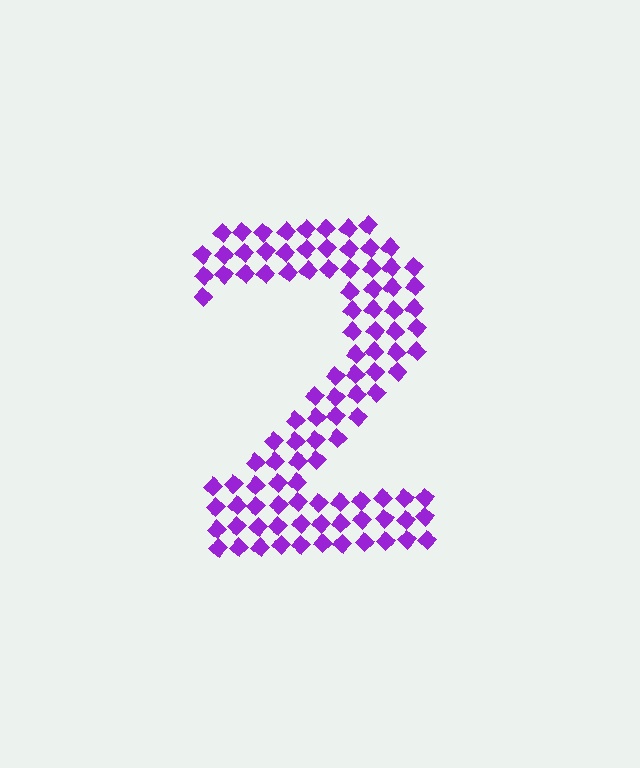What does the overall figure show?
The overall figure shows the digit 2.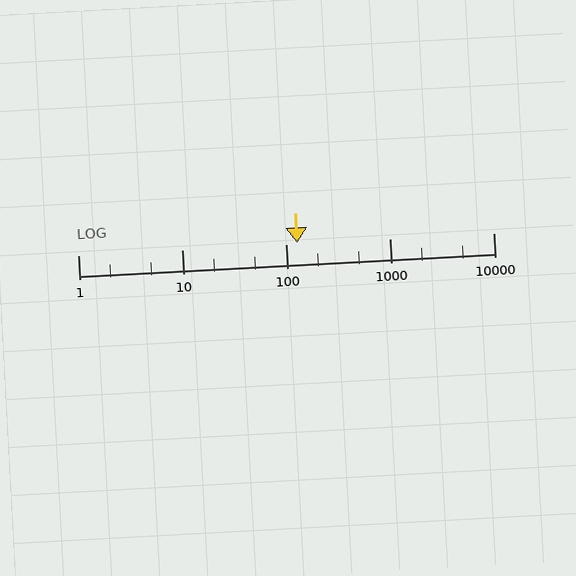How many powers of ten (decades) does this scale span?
The scale spans 4 decades, from 1 to 10000.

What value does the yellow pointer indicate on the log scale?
The pointer indicates approximately 130.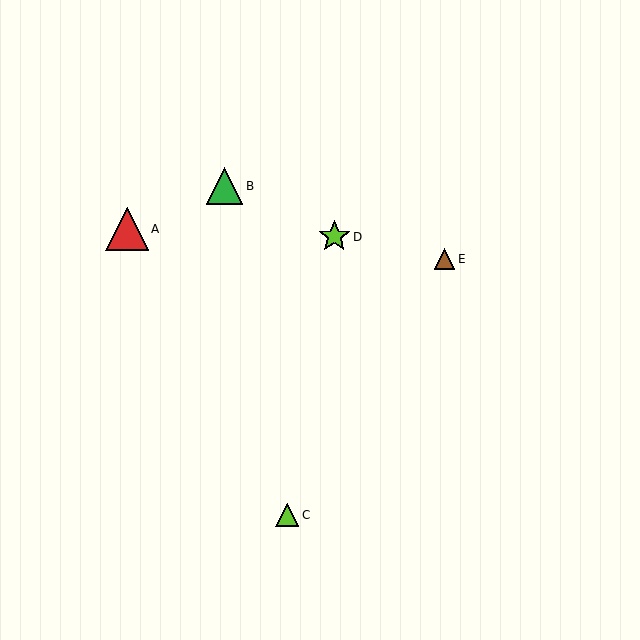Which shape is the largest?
The red triangle (labeled A) is the largest.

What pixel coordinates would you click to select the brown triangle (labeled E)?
Click at (444, 259) to select the brown triangle E.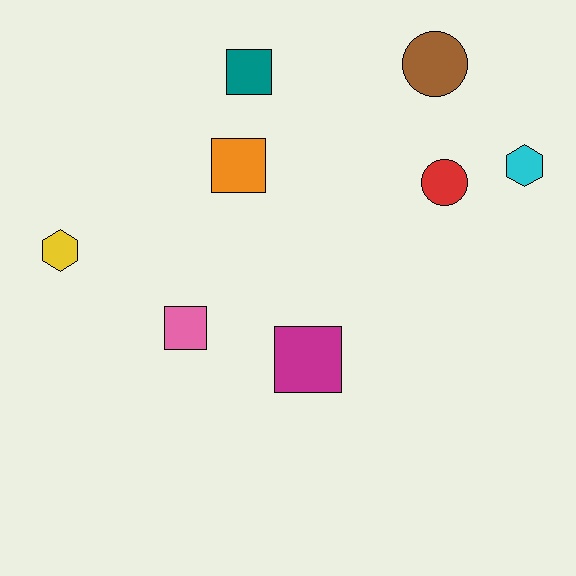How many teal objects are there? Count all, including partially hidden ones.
There is 1 teal object.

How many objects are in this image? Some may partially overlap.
There are 8 objects.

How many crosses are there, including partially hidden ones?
There are no crosses.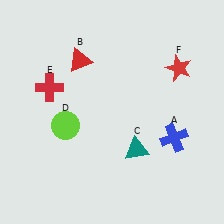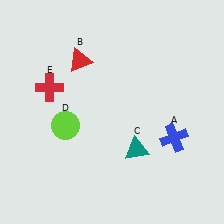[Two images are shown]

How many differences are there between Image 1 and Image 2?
There is 1 difference between the two images.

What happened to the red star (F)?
The red star (F) was removed in Image 2. It was in the top-right area of Image 1.